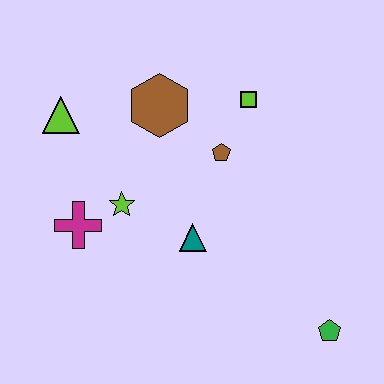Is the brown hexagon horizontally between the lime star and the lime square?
Yes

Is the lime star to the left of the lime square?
Yes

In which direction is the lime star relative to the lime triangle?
The lime star is below the lime triangle.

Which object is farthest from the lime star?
The green pentagon is farthest from the lime star.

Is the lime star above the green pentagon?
Yes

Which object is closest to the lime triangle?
The brown hexagon is closest to the lime triangle.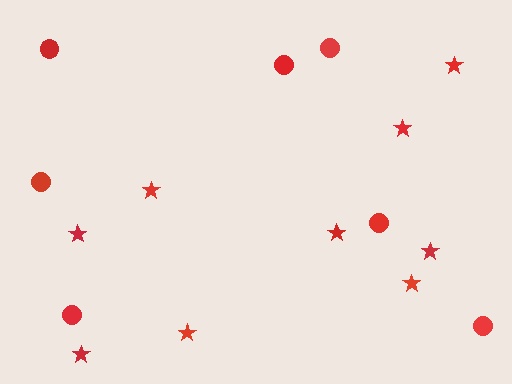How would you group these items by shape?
There are 2 groups: one group of circles (7) and one group of stars (9).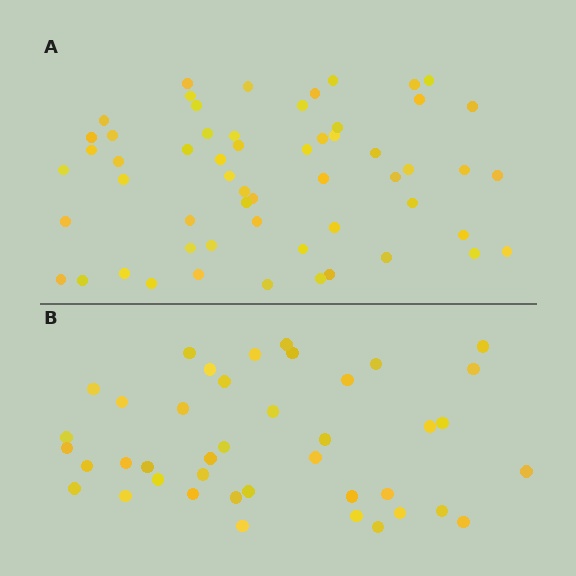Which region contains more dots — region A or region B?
Region A (the top region) has more dots.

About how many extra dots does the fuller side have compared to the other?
Region A has approximately 15 more dots than region B.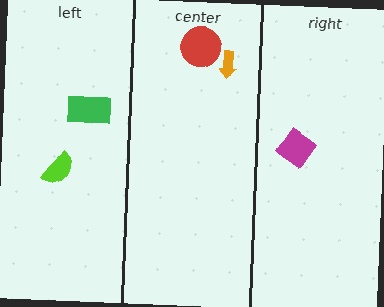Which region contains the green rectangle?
The left region.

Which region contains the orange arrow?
The center region.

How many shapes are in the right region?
1.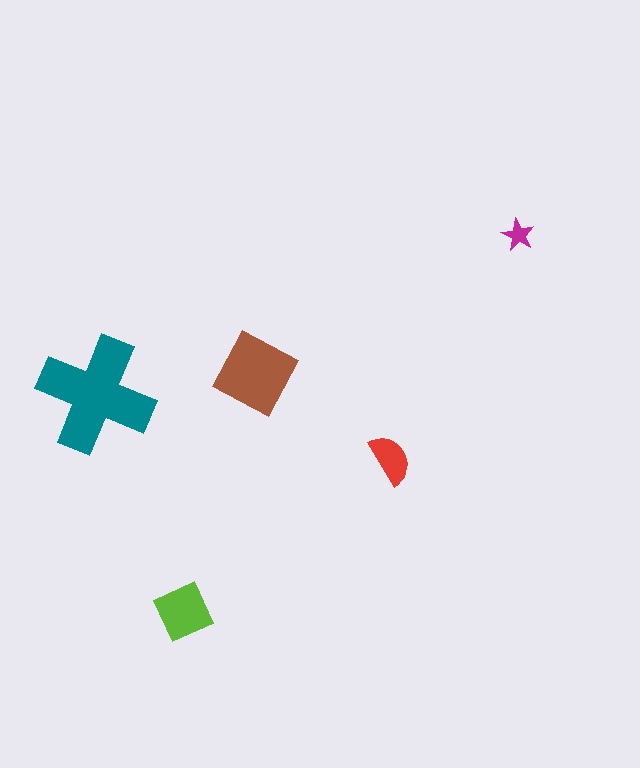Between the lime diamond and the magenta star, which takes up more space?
The lime diamond.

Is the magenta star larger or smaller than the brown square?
Smaller.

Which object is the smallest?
The magenta star.